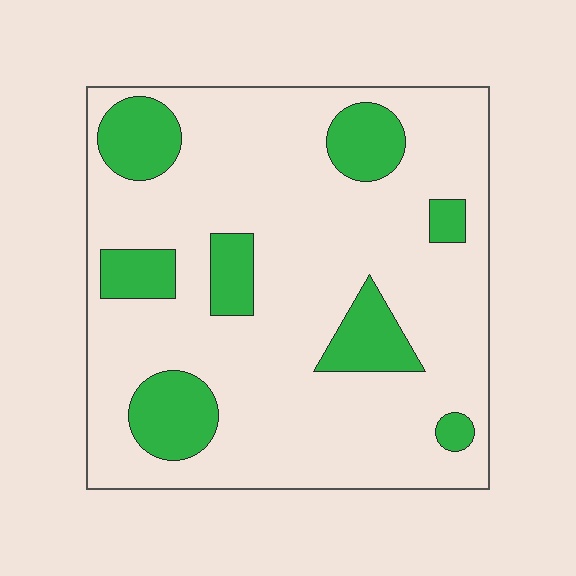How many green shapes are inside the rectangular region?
8.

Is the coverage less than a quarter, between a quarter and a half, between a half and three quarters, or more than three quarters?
Less than a quarter.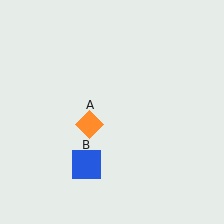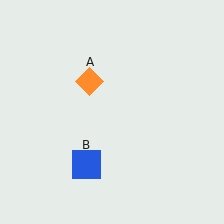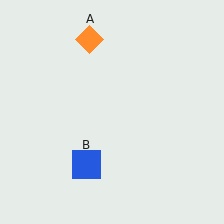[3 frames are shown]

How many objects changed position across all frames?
1 object changed position: orange diamond (object A).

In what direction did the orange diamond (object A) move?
The orange diamond (object A) moved up.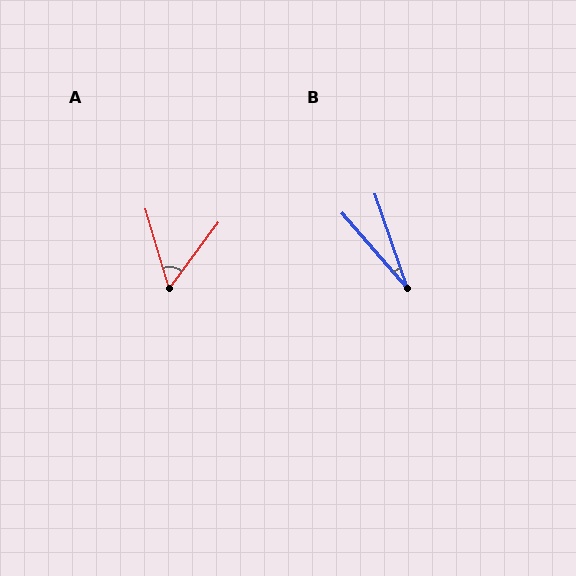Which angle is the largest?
A, at approximately 53 degrees.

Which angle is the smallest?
B, at approximately 22 degrees.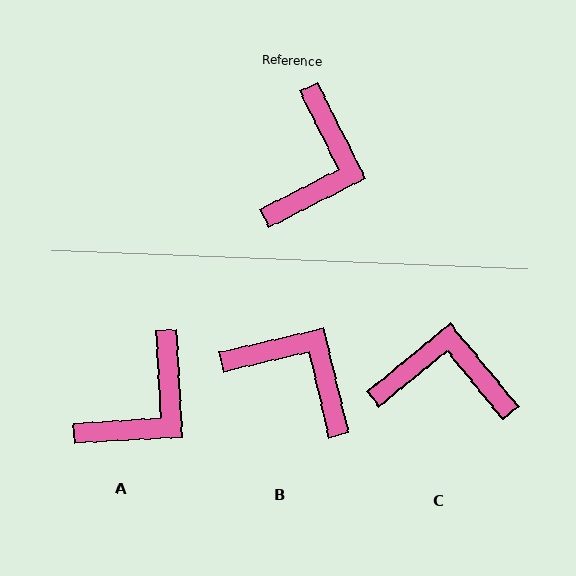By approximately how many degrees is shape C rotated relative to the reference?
Approximately 103 degrees counter-clockwise.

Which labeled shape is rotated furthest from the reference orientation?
C, about 103 degrees away.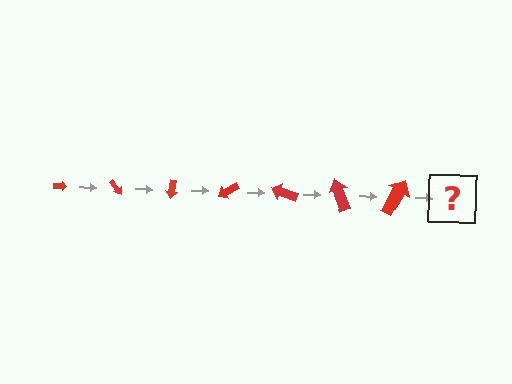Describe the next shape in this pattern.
It should be an arrow, larger than the previous one and rotated 350 degrees from the start.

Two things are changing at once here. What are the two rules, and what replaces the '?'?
The two rules are that the arrow grows larger each step and it rotates 50 degrees each step. The '?' should be an arrow, larger than the previous one and rotated 350 degrees from the start.